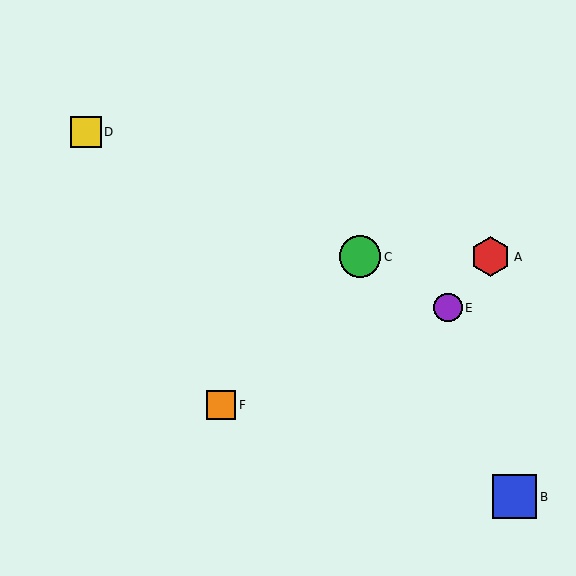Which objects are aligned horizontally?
Objects A, C are aligned horizontally.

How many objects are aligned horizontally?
2 objects (A, C) are aligned horizontally.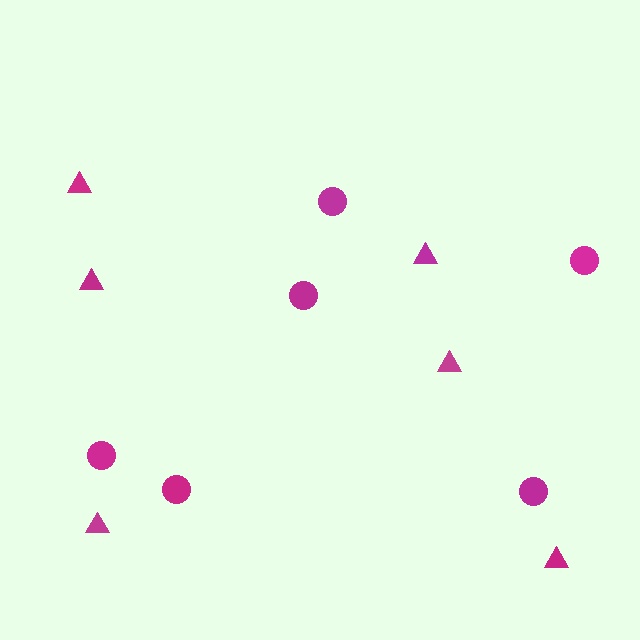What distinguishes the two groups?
There are 2 groups: one group of circles (6) and one group of triangles (6).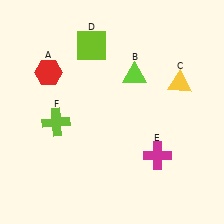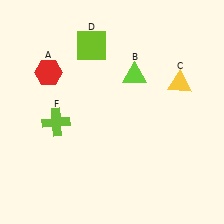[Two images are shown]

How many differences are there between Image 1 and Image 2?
There is 1 difference between the two images.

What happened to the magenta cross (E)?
The magenta cross (E) was removed in Image 2. It was in the bottom-right area of Image 1.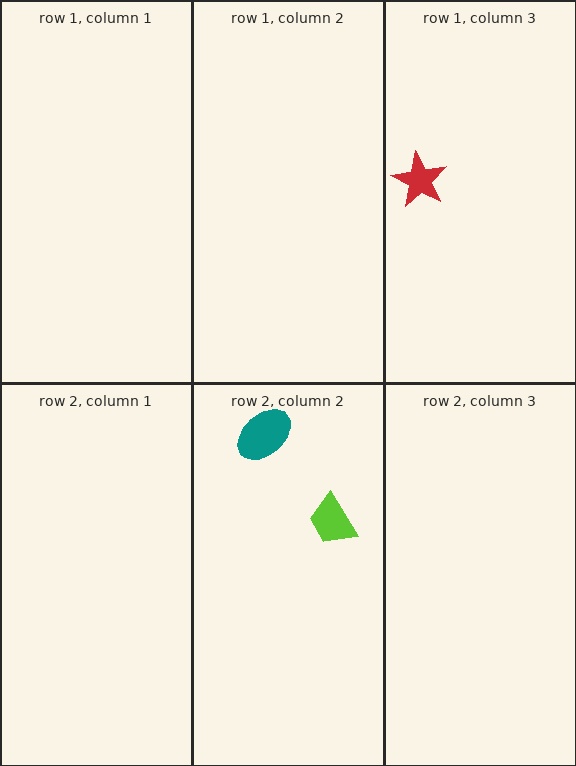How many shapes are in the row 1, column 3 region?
1.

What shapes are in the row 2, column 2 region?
The teal ellipse, the lime trapezoid.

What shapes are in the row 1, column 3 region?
The red star.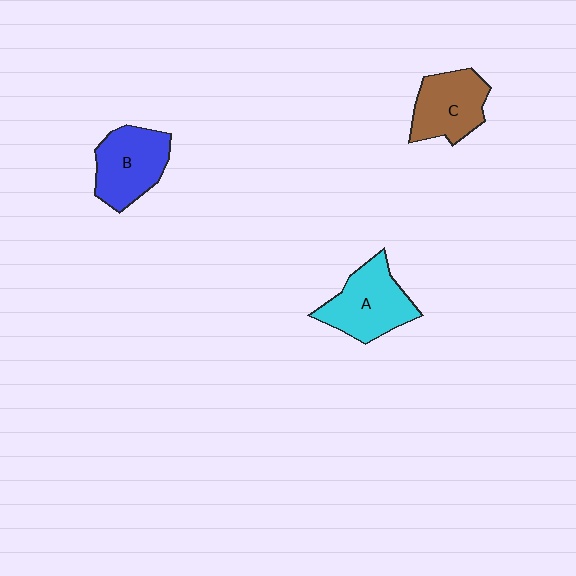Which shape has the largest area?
Shape A (cyan).